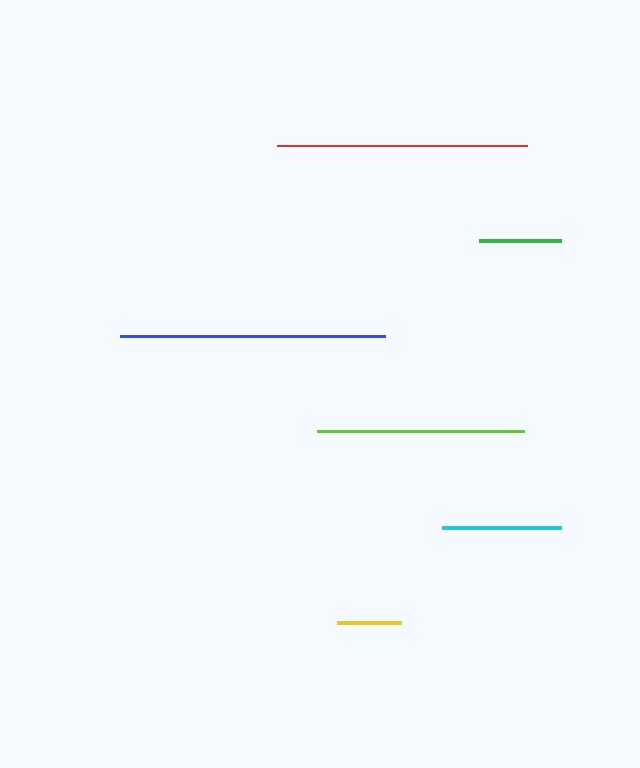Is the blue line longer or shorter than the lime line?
The blue line is longer than the lime line.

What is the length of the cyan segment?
The cyan segment is approximately 118 pixels long.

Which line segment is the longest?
The blue line is the longest at approximately 266 pixels.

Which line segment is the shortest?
The yellow line is the shortest at approximately 64 pixels.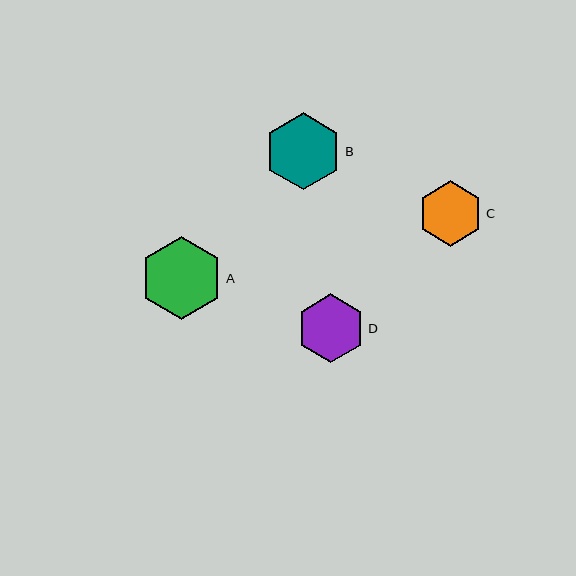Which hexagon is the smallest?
Hexagon C is the smallest with a size of approximately 65 pixels.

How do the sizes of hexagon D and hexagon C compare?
Hexagon D and hexagon C are approximately the same size.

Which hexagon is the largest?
Hexagon A is the largest with a size of approximately 83 pixels.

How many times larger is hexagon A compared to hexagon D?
Hexagon A is approximately 1.2 times the size of hexagon D.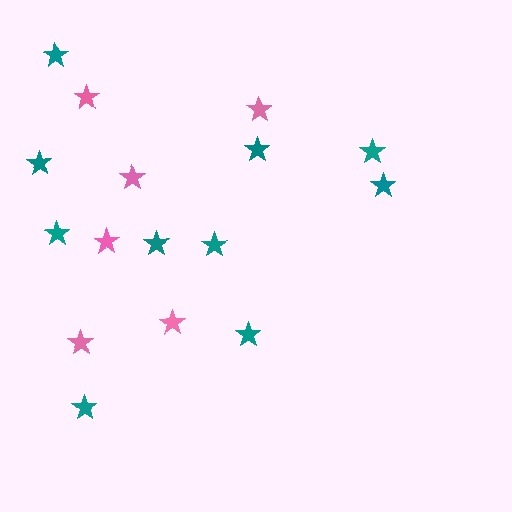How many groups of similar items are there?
There are 2 groups: one group of teal stars (10) and one group of pink stars (6).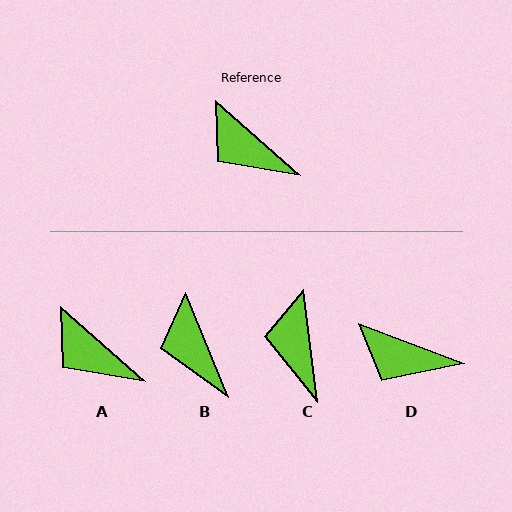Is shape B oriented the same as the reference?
No, it is off by about 26 degrees.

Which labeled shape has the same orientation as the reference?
A.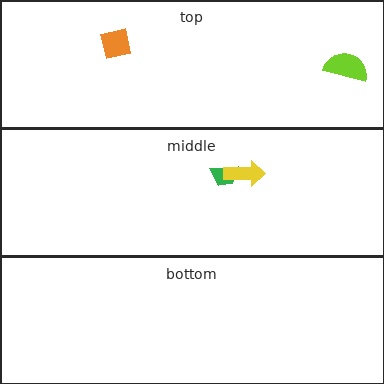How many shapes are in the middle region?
2.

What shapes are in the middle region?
The green trapezoid, the yellow arrow.